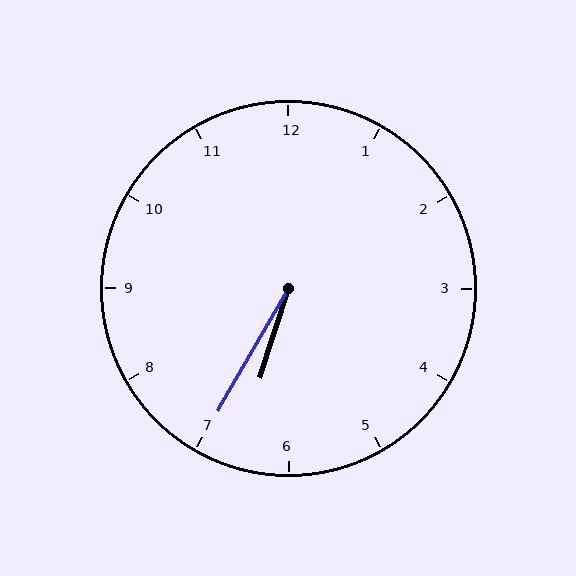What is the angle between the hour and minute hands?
Approximately 12 degrees.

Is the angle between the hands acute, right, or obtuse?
It is acute.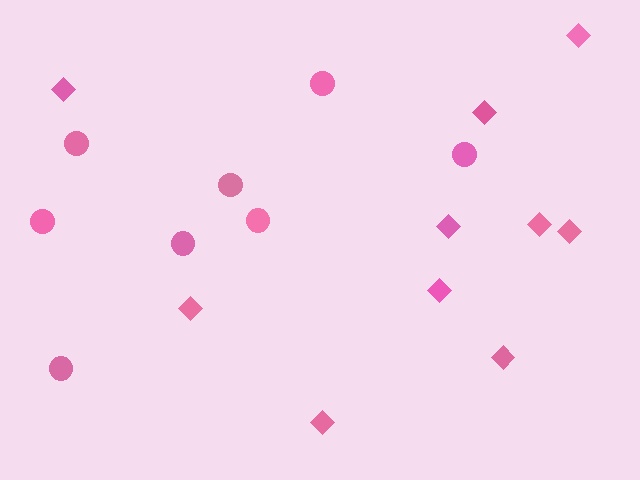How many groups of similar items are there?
There are 2 groups: one group of circles (8) and one group of diamonds (10).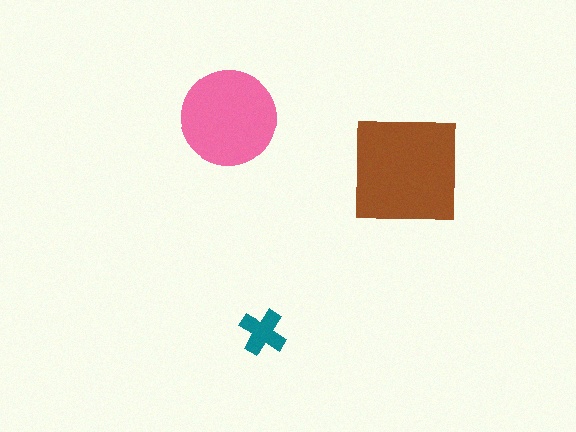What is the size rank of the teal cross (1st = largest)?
3rd.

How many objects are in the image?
There are 3 objects in the image.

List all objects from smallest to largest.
The teal cross, the pink circle, the brown square.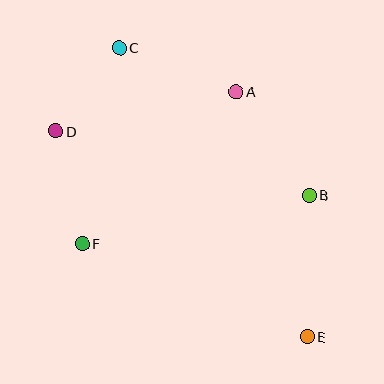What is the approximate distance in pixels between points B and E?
The distance between B and E is approximately 142 pixels.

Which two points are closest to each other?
Points C and D are closest to each other.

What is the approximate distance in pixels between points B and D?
The distance between B and D is approximately 262 pixels.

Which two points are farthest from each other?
Points C and E are farthest from each other.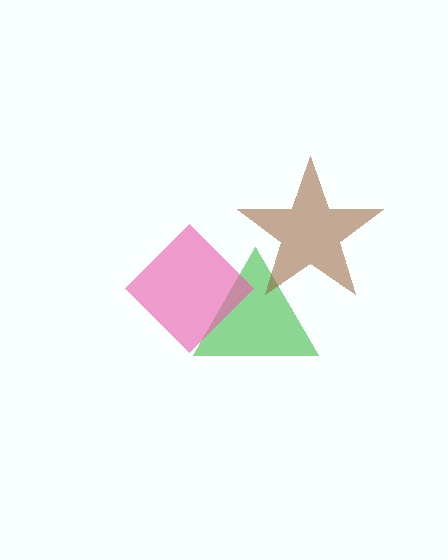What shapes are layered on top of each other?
The layered shapes are: a green triangle, a brown star, a pink diamond.